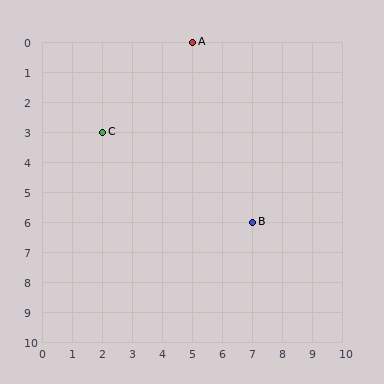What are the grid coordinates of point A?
Point A is at grid coordinates (5, 0).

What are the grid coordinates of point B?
Point B is at grid coordinates (7, 6).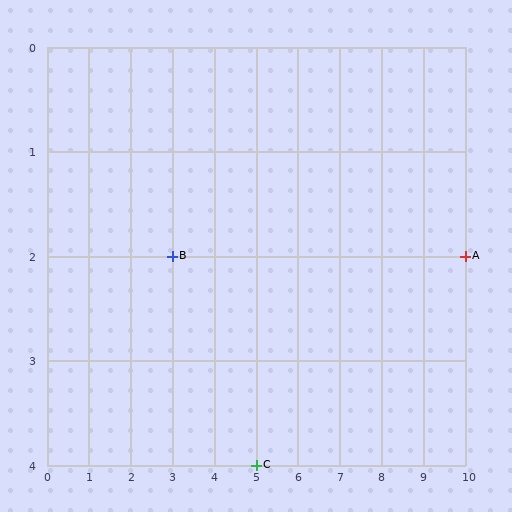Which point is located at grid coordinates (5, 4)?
Point C is at (5, 4).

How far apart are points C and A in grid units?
Points C and A are 5 columns and 2 rows apart (about 5.4 grid units diagonally).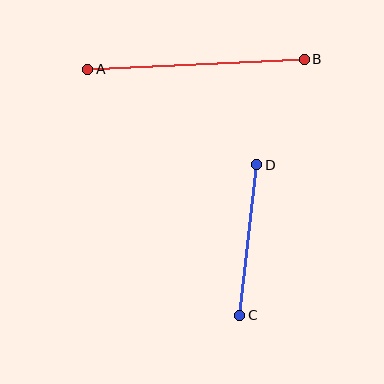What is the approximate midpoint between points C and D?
The midpoint is at approximately (248, 240) pixels.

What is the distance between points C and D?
The distance is approximately 151 pixels.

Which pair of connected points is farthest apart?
Points A and B are farthest apart.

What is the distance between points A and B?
The distance is approximately 217 pixels.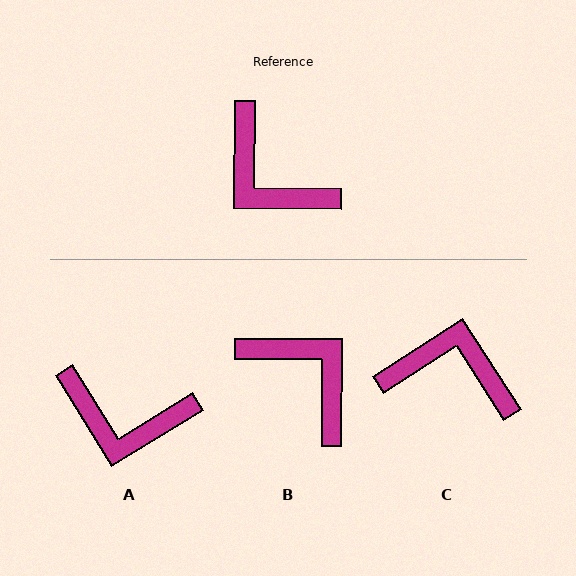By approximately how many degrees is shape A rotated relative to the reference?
Approximately 32 degrees counter-clockwise.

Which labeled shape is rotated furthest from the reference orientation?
B, about 180 degrees away.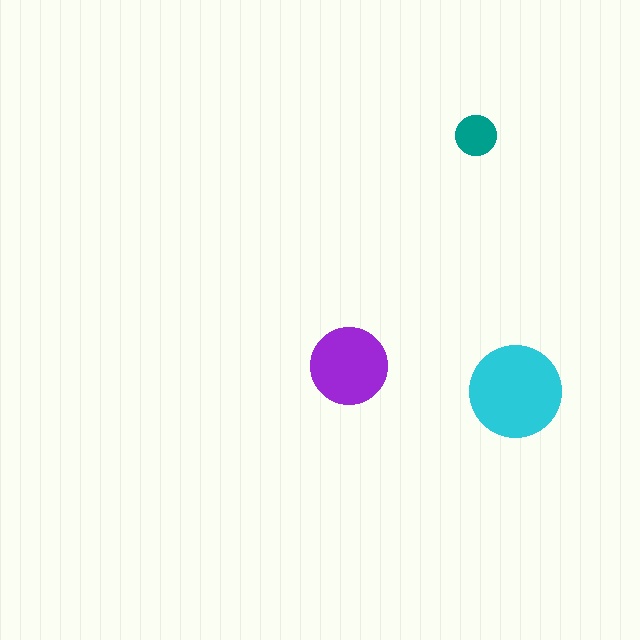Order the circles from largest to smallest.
the cyan one, the purple one, the teal one.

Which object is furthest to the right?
The cyan circle is rightmost.